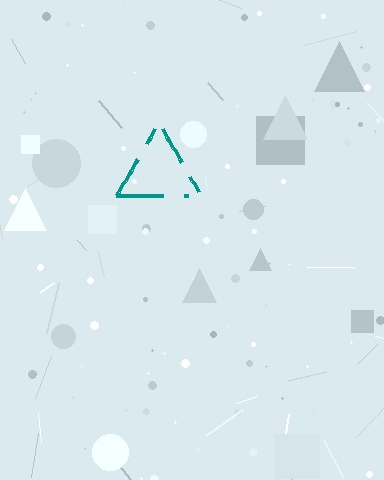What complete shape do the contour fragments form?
The contour fragments form a triangle.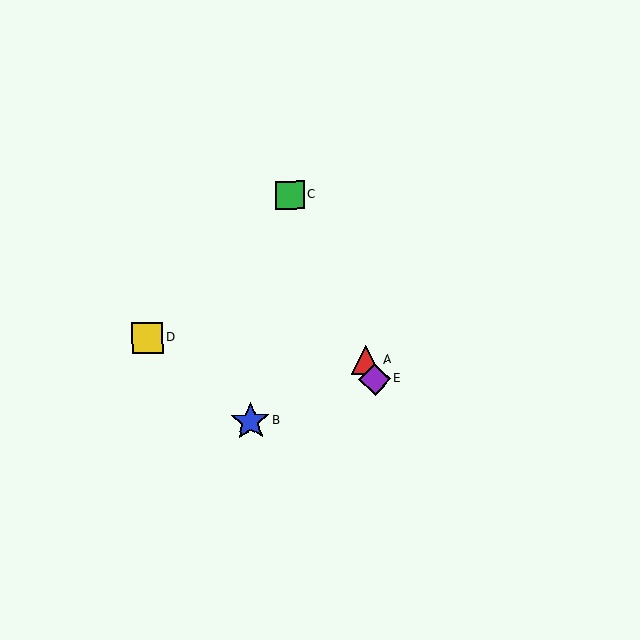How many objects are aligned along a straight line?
3 objects (A, C, E) are aligned along a straight line.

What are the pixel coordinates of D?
Object D is at (147, 338).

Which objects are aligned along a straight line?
Objects A, C, E are aligned along a straight line.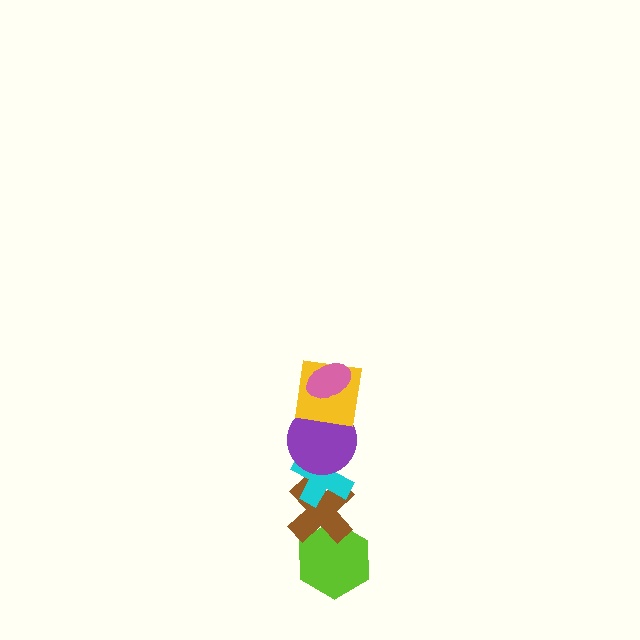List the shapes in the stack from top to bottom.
From top to bottom: the pink ellipse, the yellow square, the purple circle, the cyan cross, the brown cross, the lime hexagon.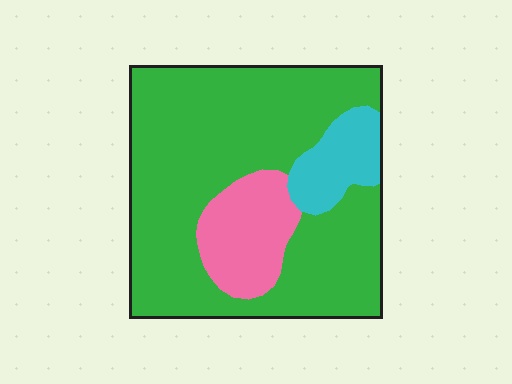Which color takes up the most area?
Green, at roughly 75%.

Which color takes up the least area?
Cyan, at roughly 10%.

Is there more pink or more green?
Green.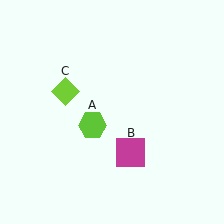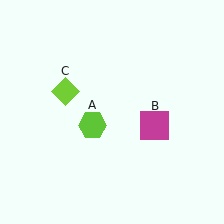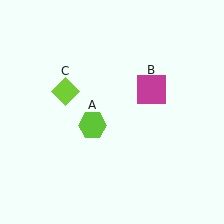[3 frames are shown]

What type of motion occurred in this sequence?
The magenta square (object B) rotated counterclockwise around the center of the scene.